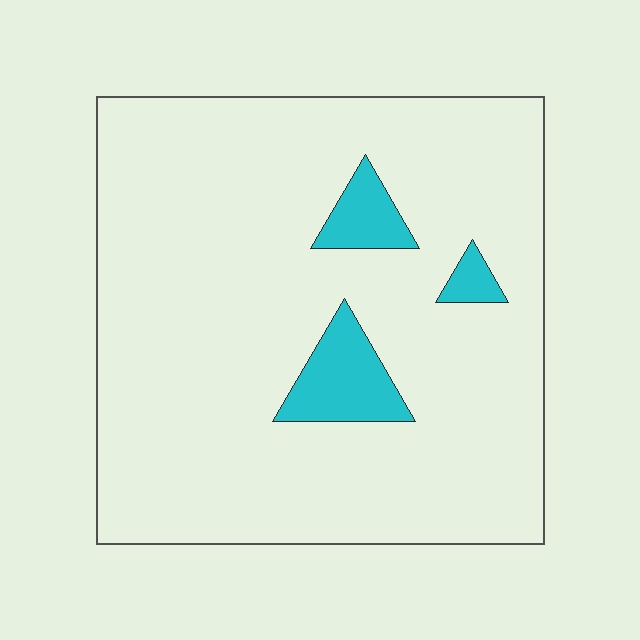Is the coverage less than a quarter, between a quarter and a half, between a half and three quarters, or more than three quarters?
Less than a quarter.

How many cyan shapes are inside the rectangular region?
3.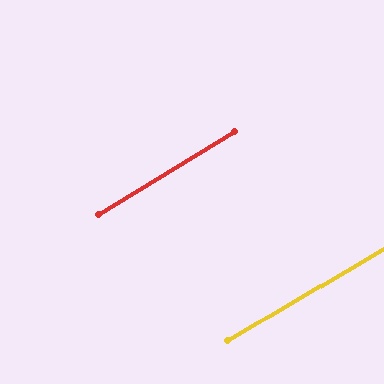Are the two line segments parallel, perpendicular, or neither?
Parallel — their directions differ by only 0.6°.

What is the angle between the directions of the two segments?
Approximately 1 degree.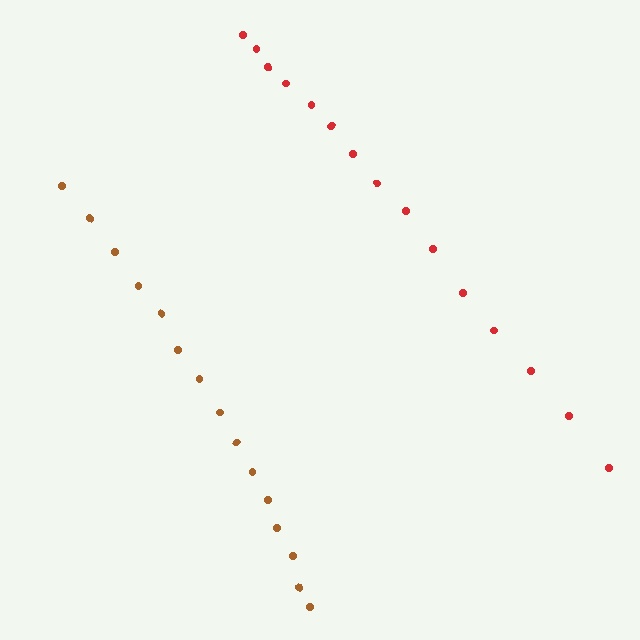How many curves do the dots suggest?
There are 2 distinct paths.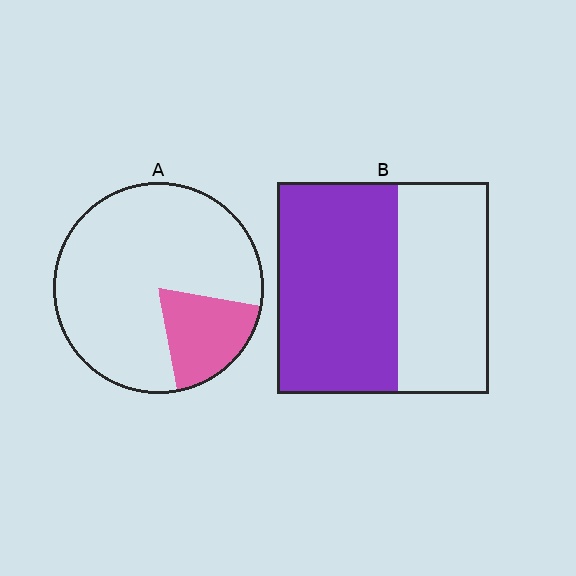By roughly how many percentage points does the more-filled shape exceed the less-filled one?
By roughly 40 percentage points (B over A).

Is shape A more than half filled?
No.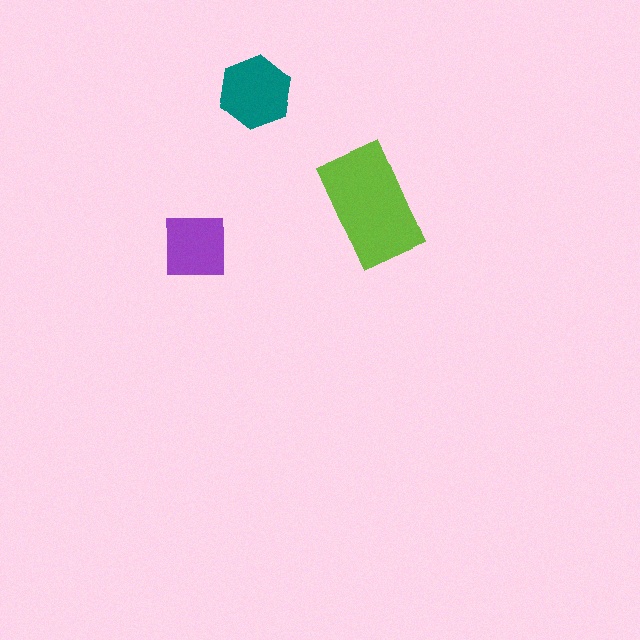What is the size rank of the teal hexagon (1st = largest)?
2nd.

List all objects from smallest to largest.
The purple square, the teal hexagon, the lime rectangle.